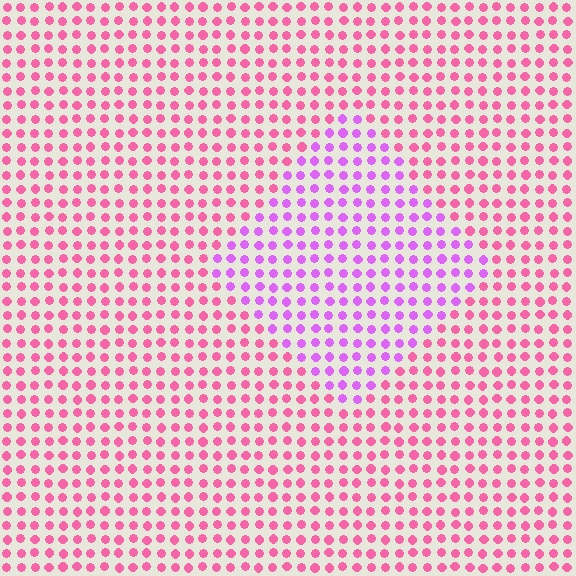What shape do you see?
I see a diamond.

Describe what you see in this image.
The image is filled with small pink elements in a uniform arrangement. A diamond-shaped region is visible where the elements are tinted to a slightly different hue, forming a subtle color boundary.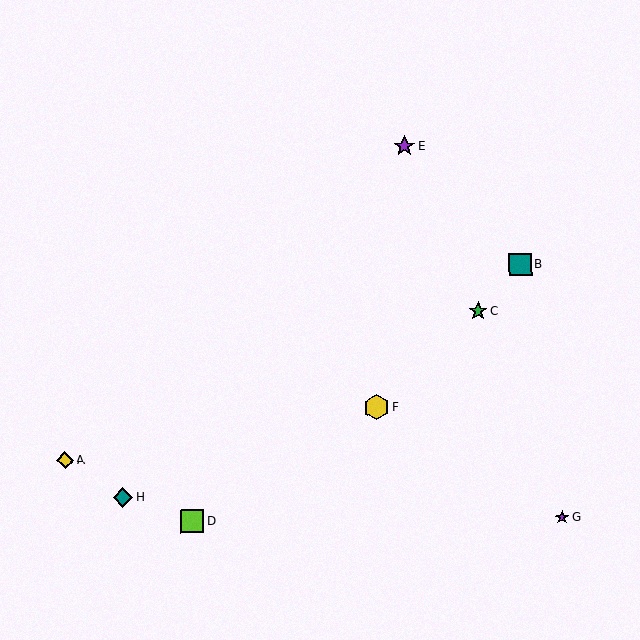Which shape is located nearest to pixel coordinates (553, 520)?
The purple star (labeled G) at (562, 518) is nearest to that location.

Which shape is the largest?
The yellow hexagon (labeled F) is the largest.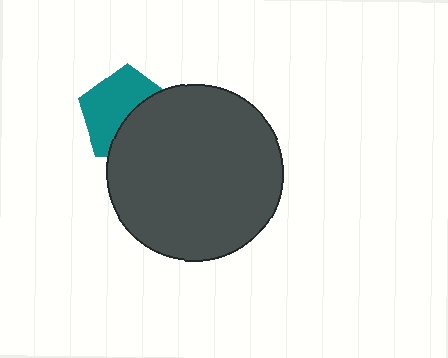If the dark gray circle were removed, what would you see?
You would see the complete teal pentagon.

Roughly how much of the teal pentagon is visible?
About half of it is visible (roughly 55%).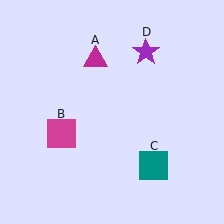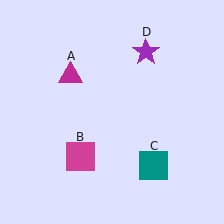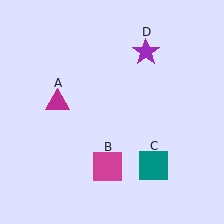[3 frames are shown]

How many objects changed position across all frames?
2 objects changed position: magenta triangle (object A), magenta square (object B).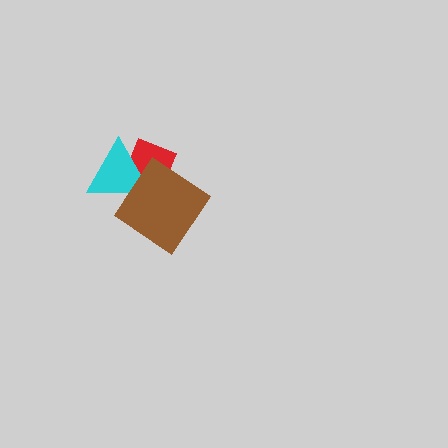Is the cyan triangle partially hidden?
Yes, it is partially covered by another shape.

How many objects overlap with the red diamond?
2 objects overlap with the red diamond.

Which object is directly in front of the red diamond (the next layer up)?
The cyan triangle is directly in front of the red diamond.